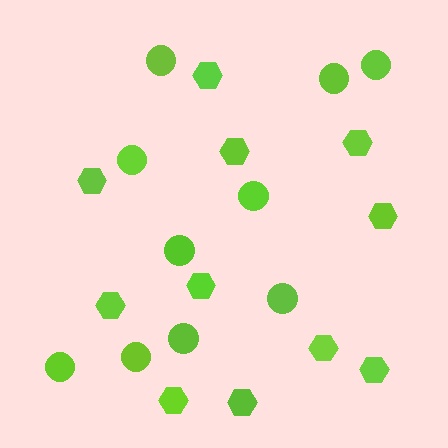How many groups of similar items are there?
There are 2 groups: one group of circles (10) and one group of hexagons (11).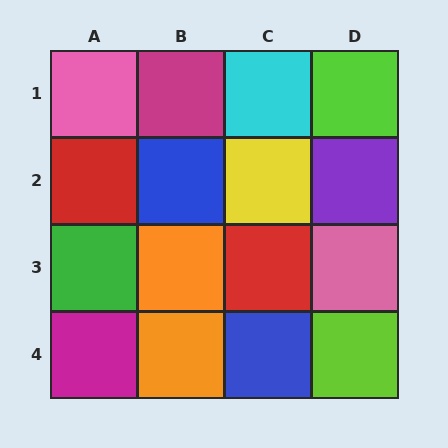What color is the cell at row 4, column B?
Orange.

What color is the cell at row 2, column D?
Purple.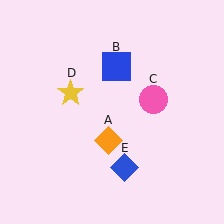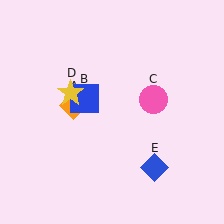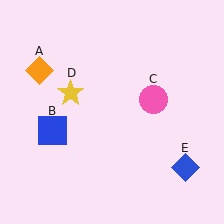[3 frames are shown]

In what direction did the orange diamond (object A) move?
The orange diamond (object A) moved up and to the left.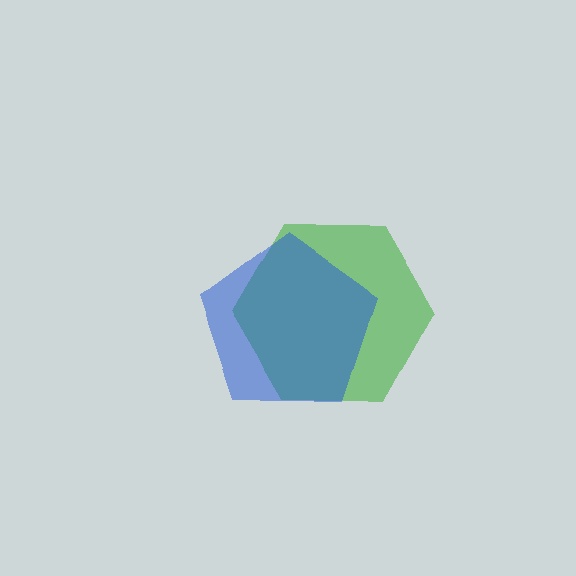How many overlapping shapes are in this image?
There are 2 overlapping shapes in the image.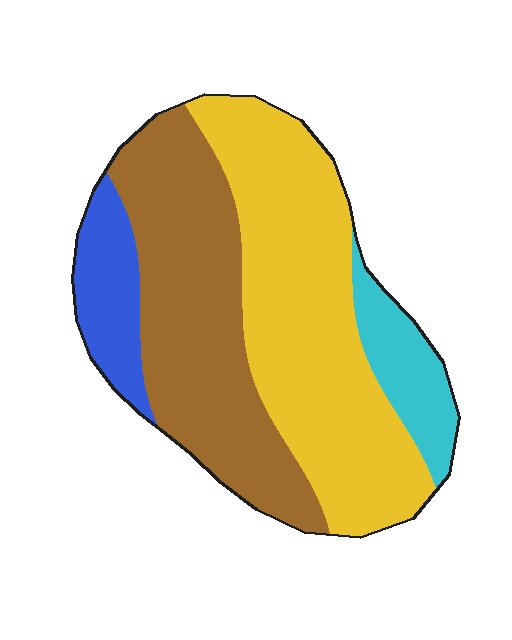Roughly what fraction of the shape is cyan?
Cyan takes up about one tenth (1/10) of the shape.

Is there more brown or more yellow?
Yellow.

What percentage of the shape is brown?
Brown takes up about three eighths (3/8) of the shape.